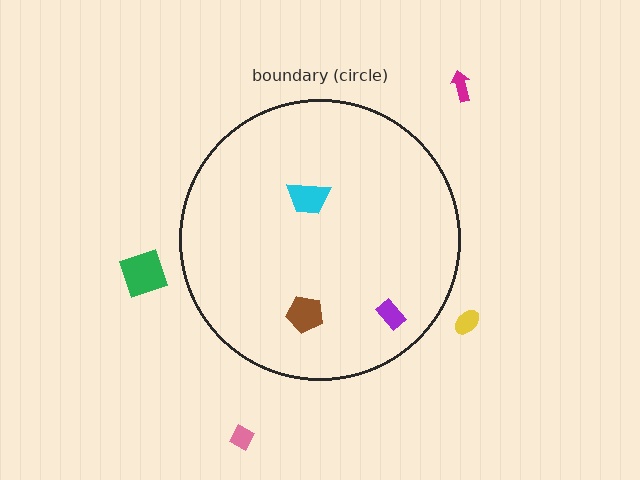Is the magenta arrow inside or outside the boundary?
Outside.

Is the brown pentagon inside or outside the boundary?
Inside.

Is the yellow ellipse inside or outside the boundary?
Outside.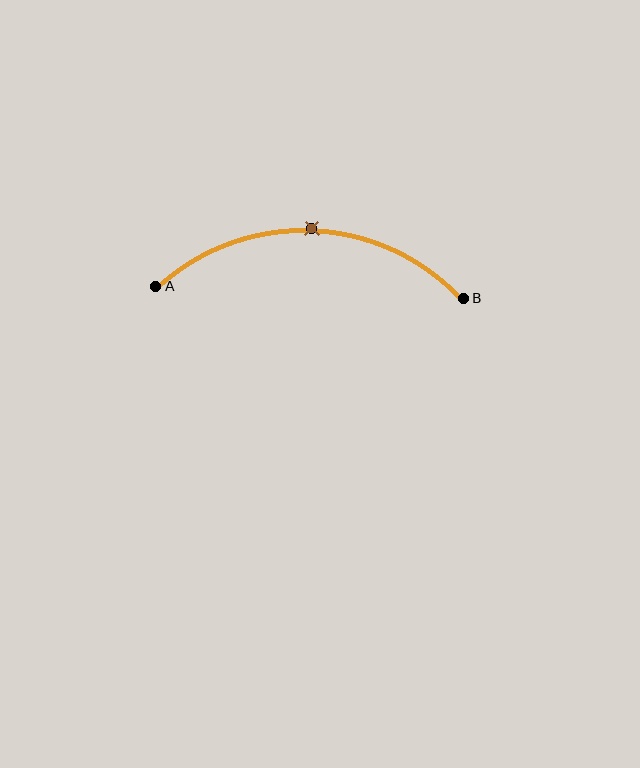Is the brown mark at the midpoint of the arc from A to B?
Yes. The brown mark lies on the arc at equal arc-length from both A and B — it is the arc midpoint.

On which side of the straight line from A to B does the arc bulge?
The arc bulges above the straight line connecting A and B.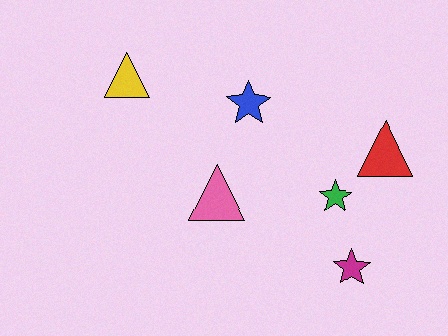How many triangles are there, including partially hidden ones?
There are 3 triangles.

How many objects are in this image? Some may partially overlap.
There are 6 objects.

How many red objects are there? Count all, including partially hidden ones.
There is 1 red object.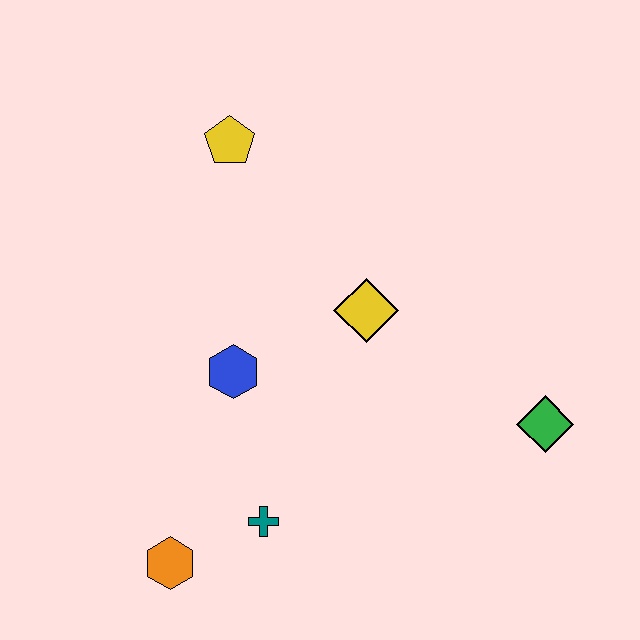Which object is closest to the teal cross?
The orange hexagon is closest to the teal cross.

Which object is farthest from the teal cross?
The yellow pentagon is farthest from the teal cross.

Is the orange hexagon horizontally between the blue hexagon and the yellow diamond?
No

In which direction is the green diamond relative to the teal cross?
The green diamond is to the right of the teal cross.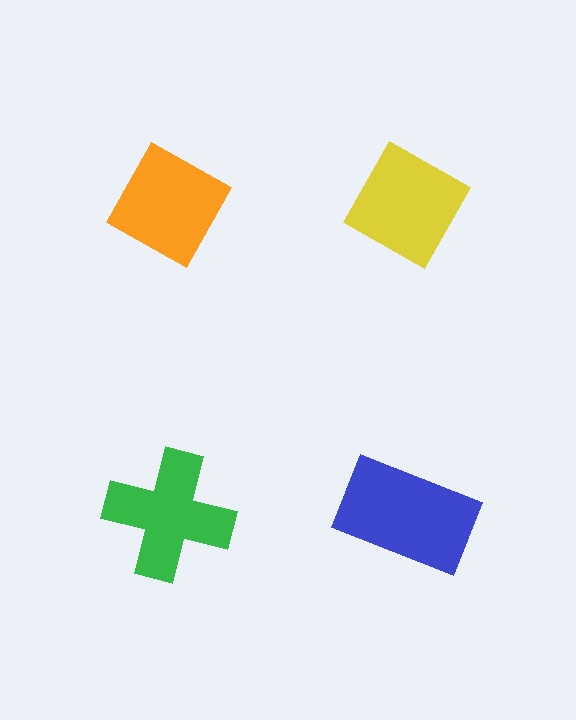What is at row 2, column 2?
A blue rectangle.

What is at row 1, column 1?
An orange diamond.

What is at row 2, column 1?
A green cross.